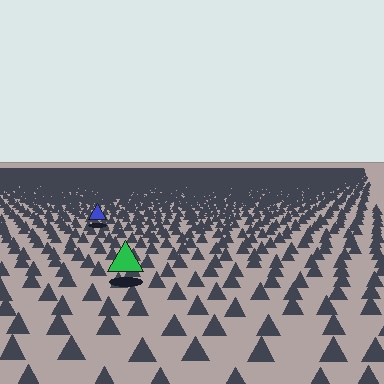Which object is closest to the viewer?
The green triangle is closest. The texture marks near it are larger and more spread out.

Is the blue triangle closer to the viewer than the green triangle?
No. The green triangle is closer — you can tell from the texture gradient: the ground texture is coarser near it.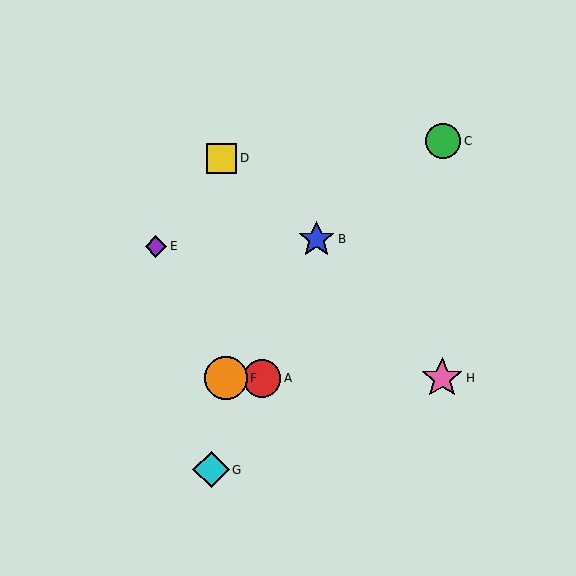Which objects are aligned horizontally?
Objects A, F, H are aligned horizontally.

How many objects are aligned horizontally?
3 objects (A, F, H) are aligned horizontally.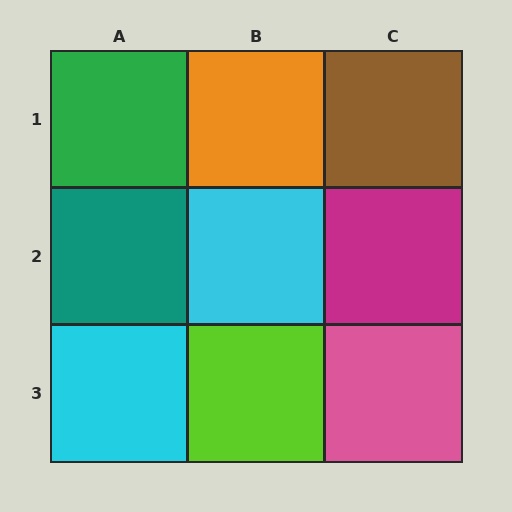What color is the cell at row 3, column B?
Lime.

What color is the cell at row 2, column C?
Magenta.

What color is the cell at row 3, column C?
Pink.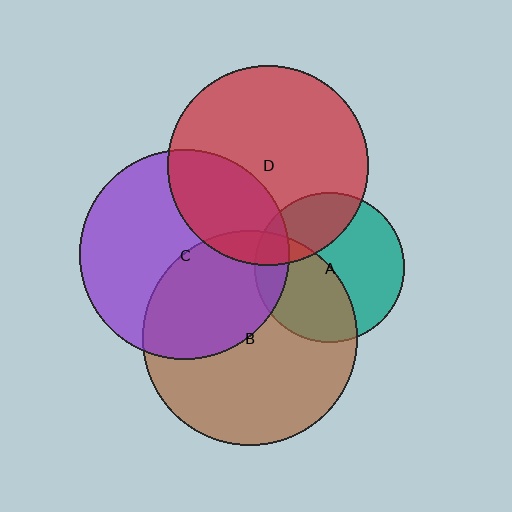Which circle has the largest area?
Circle B (brown).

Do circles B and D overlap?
Yes.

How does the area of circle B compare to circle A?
Approximately 2.0 times.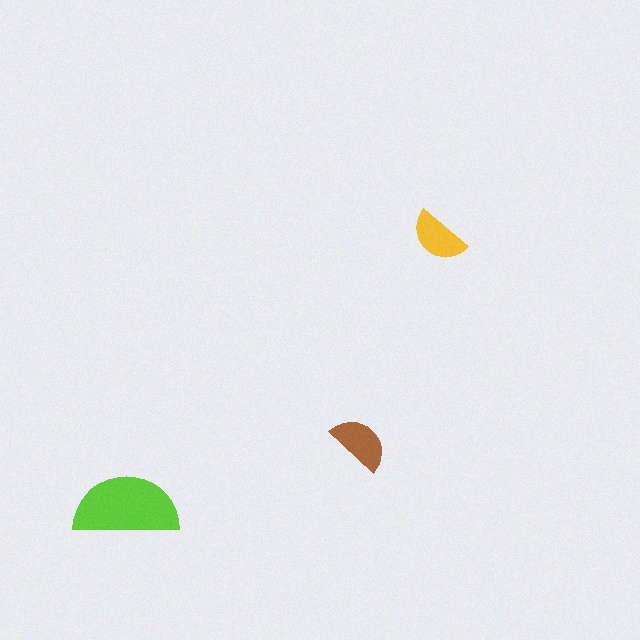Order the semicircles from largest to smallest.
the lime one, the brown one, the yellow one.